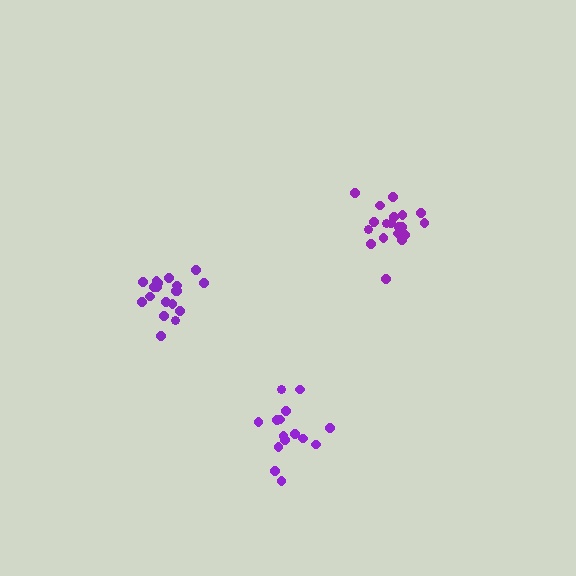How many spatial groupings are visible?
There are 3 spatial groupings.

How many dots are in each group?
Group 1: 19 dots, Group 2: 19 dots, Group 3: 15 dots (53 total).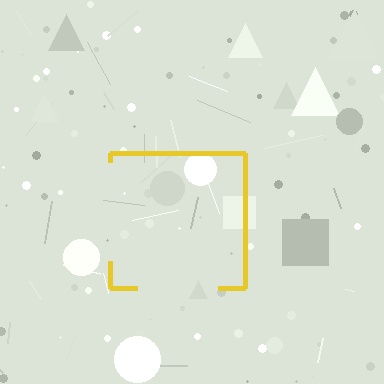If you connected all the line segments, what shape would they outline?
They would outline a square.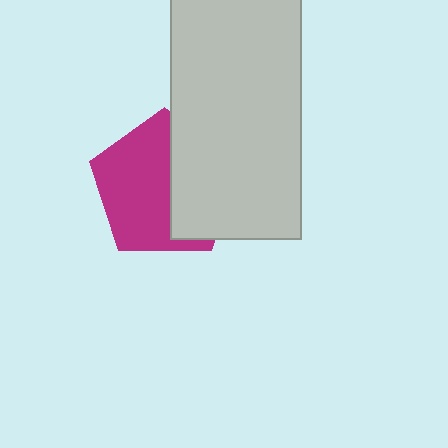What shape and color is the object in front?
The object in front is a light gray rectangle.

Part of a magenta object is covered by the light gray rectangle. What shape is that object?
It is a pentagon.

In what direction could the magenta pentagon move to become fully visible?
The magenta pentagon could move left. That would shift it out from behind the light gray rectangle entirely.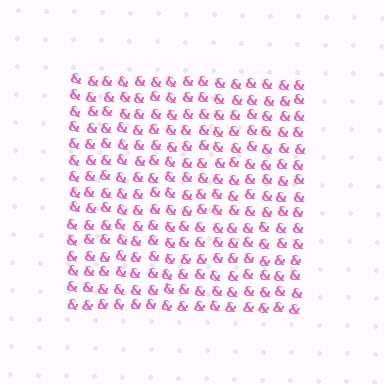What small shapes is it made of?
It is made of small ampersands.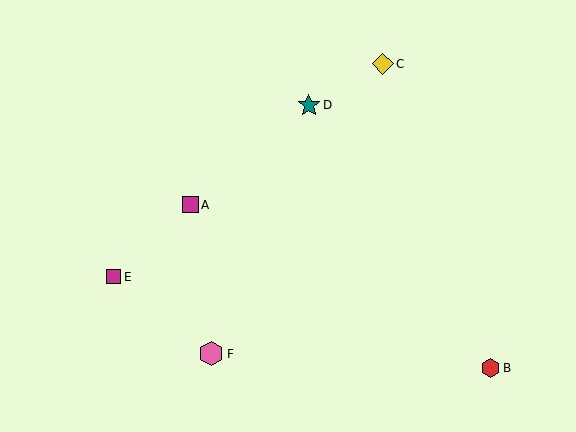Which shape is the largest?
The pink hexagon (labeled F) is the largest.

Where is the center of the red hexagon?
The center of the red hexagon is at (490, 368).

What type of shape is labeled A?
Shape A is a magenta square.